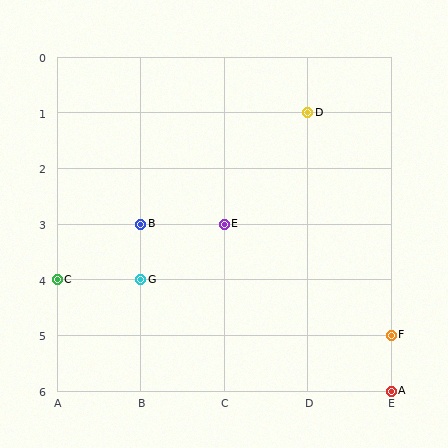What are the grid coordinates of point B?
Point B is at grid coordinates (B, 3).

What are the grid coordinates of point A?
Point A is at grid coordinates (E, 6).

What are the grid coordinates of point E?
Point E is at grid coordinates (C, 3).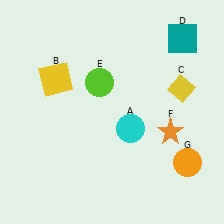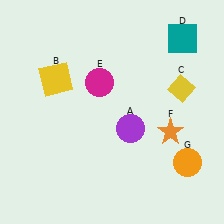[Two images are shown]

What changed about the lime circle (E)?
In Image 1, E is lime. In Image 2, it changed to magenta.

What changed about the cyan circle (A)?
In Image 1, A is cyan. In Image 2, it changed to purple.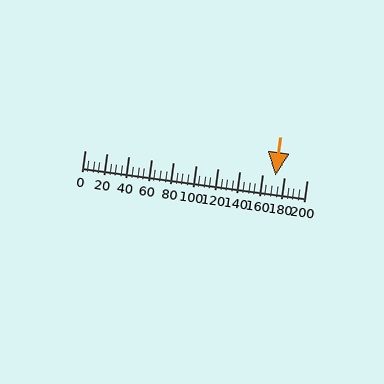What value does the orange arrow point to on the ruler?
The orange arrow points to approximately 172.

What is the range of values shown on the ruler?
The ruler shows values from 0 to 200.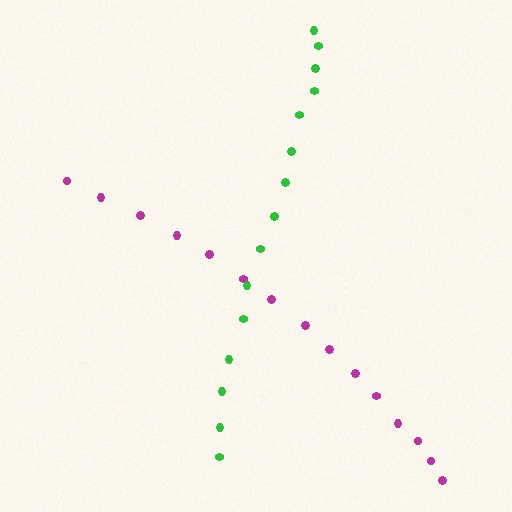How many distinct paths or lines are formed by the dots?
There are 2 distinct paths.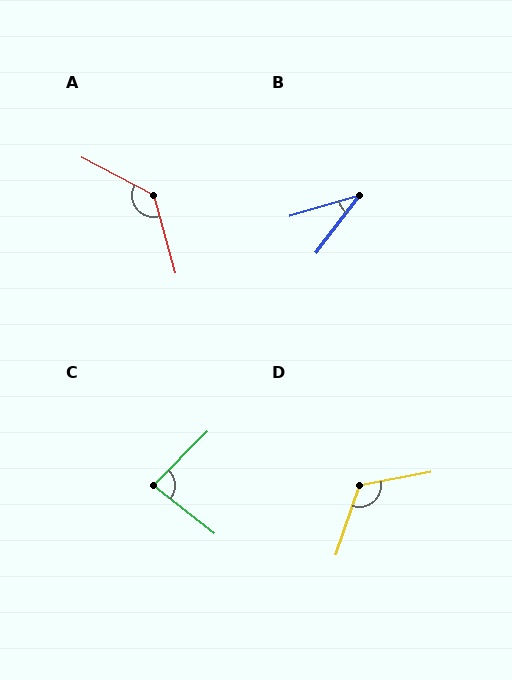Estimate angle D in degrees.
Approximately 120 degrees.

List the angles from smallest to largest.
B (36°), C (83°), D (120°), A (134°).